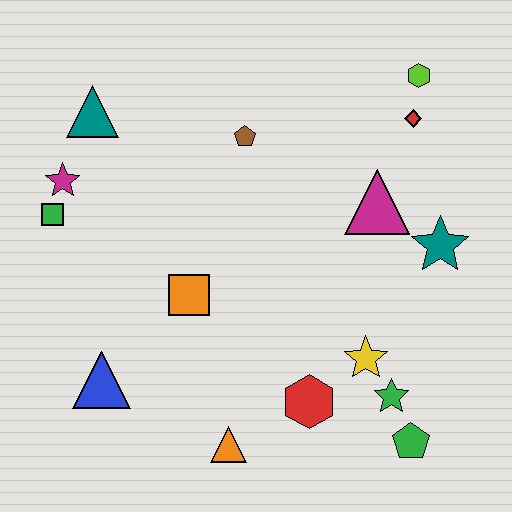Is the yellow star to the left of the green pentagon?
Yes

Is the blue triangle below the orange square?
Yes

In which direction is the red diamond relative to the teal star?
The red diamond is above the teal star.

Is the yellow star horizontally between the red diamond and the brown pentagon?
Yes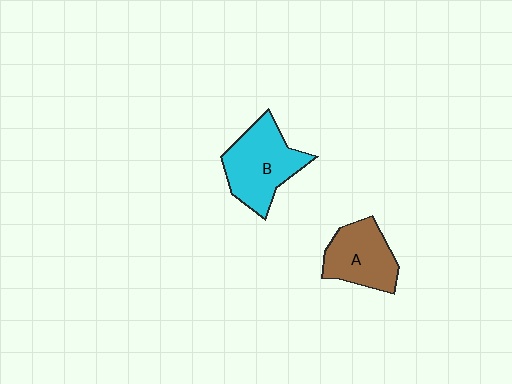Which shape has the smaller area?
Shape A (brown).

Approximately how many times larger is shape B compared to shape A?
Approximately 1.3 times.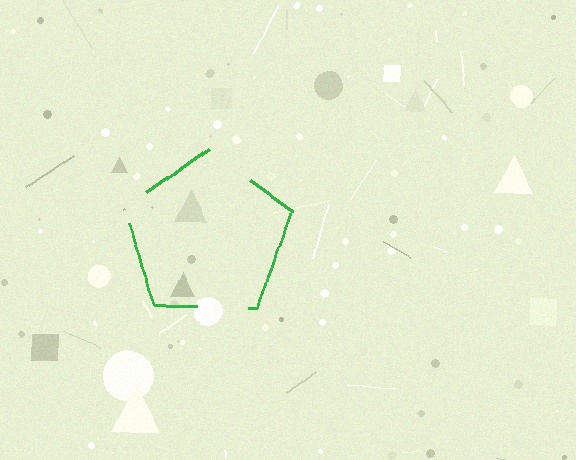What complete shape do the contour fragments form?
The contour fragments form a pentagon.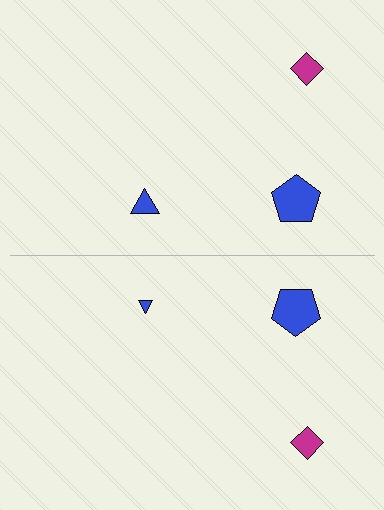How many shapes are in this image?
There are 6 shapes in this image.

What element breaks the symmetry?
The blue triangle on the bottom side has a different size than its mirror counterpart.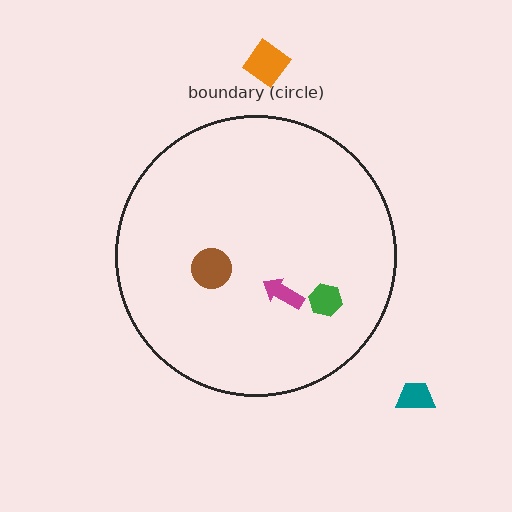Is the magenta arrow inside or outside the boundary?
Inside.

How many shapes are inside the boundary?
3 inside, 2 outside.